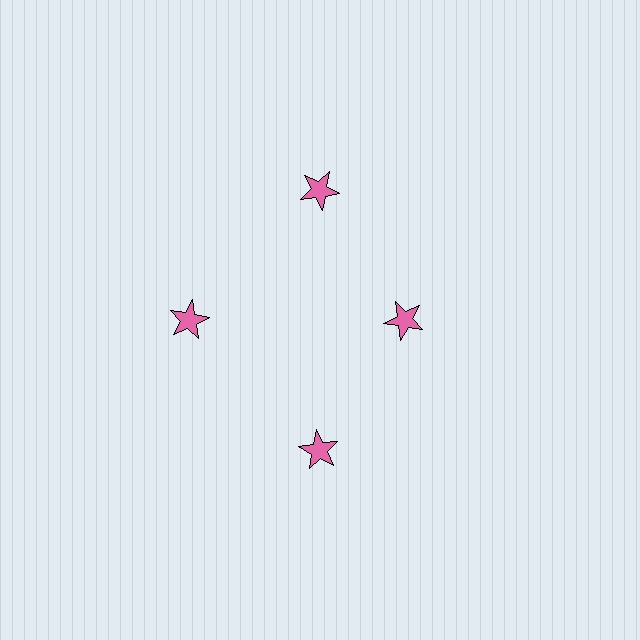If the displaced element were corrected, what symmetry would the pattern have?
It would have 4-fold rotational symmetry — the pattern would map onto itself every 90 degrees.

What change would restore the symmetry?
The symmetry would be restored by moving it outward, back onto the ring so that all 4 stars sit at equal angles and equal distance from the center.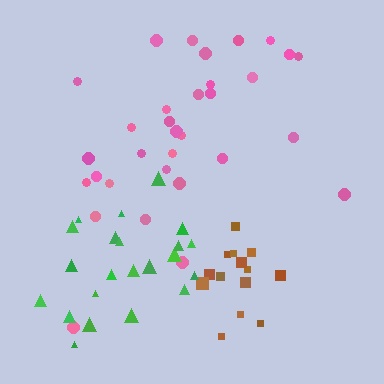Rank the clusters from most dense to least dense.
brown, green, pink.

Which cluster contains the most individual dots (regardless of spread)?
Pink (32).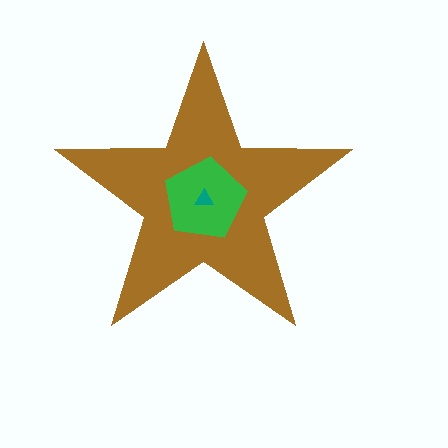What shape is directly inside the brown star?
The green pentagon.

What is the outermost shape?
The brown star.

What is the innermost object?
The teal triangle.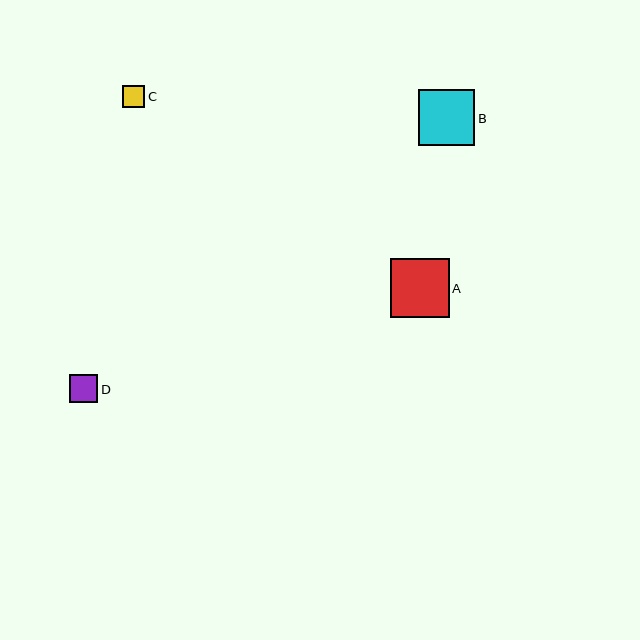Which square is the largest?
Square A is the largest with a size of approximately 58 pixels.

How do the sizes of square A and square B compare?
Square A and square B are approximately the same size.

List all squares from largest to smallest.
From largest to smallest: A, B, D, C.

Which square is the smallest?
Square C is the smallest with a size of approximately 22 pixels.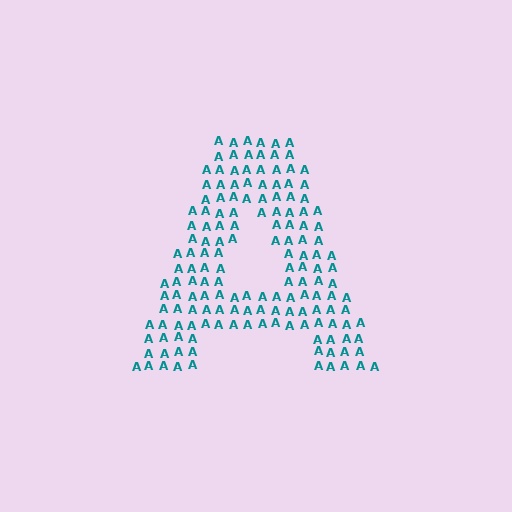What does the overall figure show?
The overall figure shows the letter A.